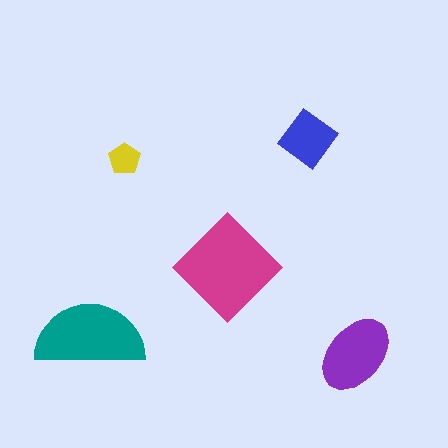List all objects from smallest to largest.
The yellow pentagon, the blue diamond, the purple ellipse, the teal semicircle, the magenta diamond.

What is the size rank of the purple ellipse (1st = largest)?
3rd.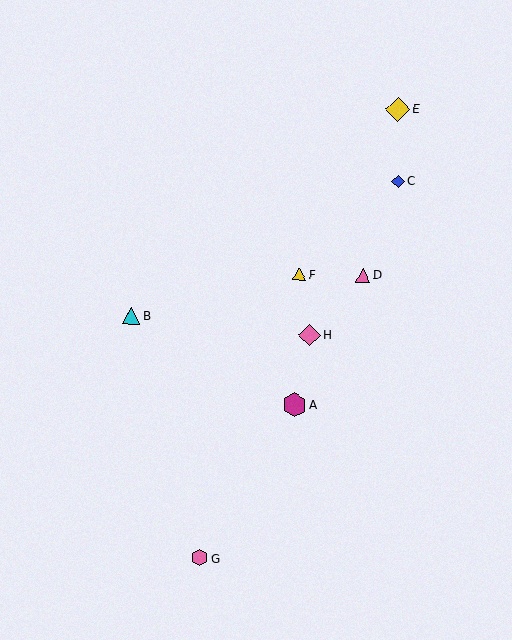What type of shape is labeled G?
Shape G is a pink hexagon.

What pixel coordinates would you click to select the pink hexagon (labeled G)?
Click at (200, 558) to select the pink hexagon G.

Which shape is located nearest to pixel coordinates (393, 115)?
The yellow diamond (labeled E) at (398, 109) is nearest to that location.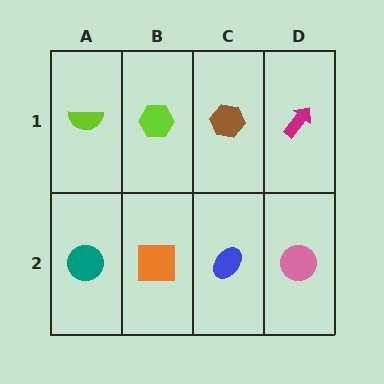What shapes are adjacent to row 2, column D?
A magenta arrow (row 1, column D), a blue ellipse (row 2, column C).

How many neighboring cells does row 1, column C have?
3.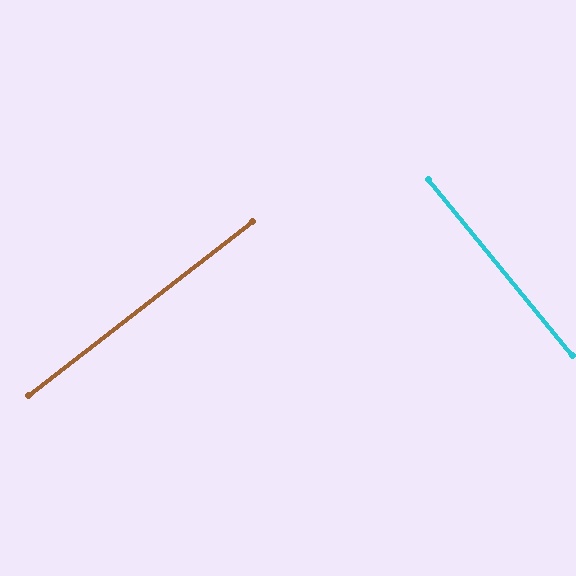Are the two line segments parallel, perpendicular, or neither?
Perpendicular — they meet at approximately 89°.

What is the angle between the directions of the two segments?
Approximately 89 degrees.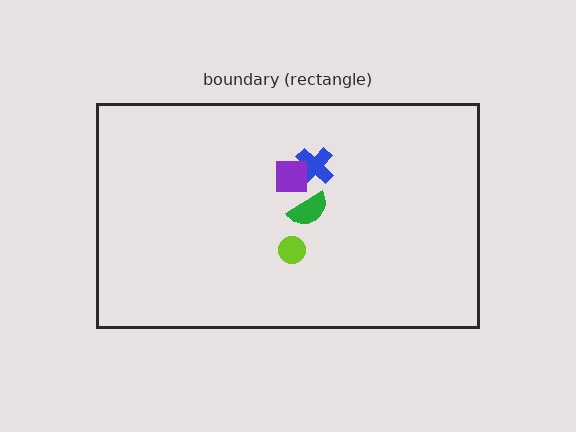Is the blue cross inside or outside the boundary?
Inside.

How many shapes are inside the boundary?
4 inside, 0 outside.